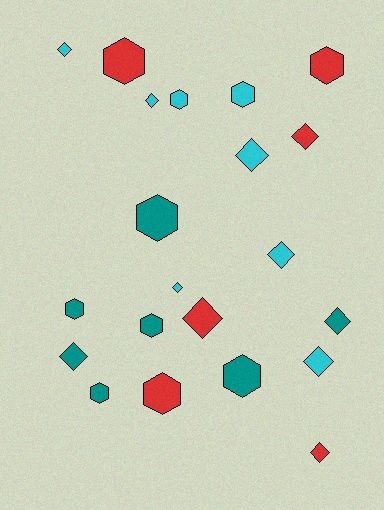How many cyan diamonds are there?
There are 6 cyan diamonds.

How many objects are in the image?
There are 21 objects.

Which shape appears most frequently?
Diamond, with 11 objects.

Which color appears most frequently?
Cyan, with 8 objects.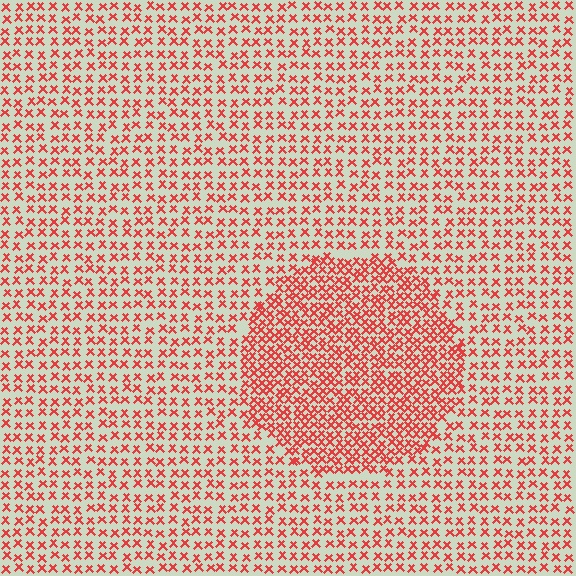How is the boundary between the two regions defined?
The boundary is defined by a change in element density (approximately 1.9x ratio). All elements are the same color, size, and shape.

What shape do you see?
I see a circle.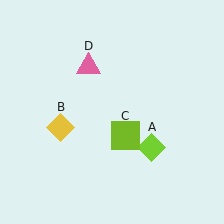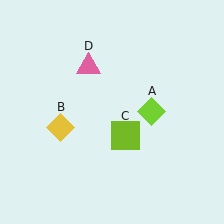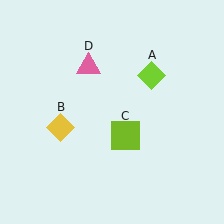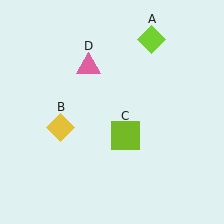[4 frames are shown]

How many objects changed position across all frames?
1 object changed position: lime diamond (object A).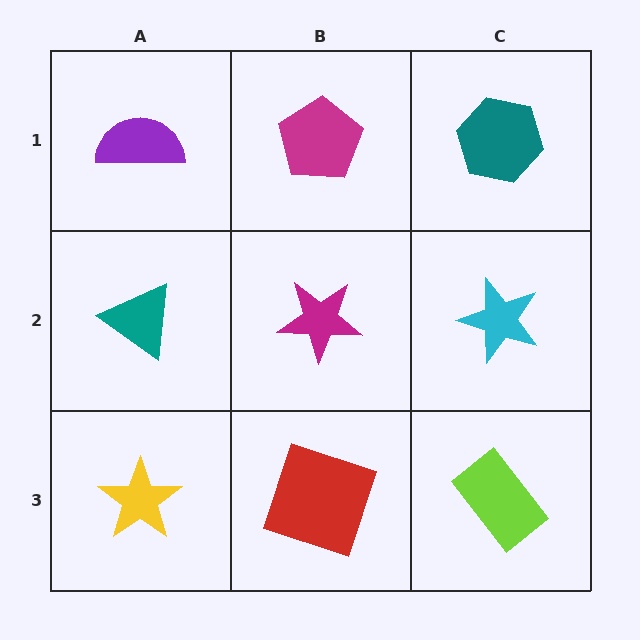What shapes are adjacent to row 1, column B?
A magenta star (row 2, column B), a purple semicircle (row 1, column A), a teal hexagon (row 1, column C).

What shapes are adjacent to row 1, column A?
A teal triangle (row 2, column A), a magenta pentagon (row 1, column B).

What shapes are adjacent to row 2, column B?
A magenta pentagon (row 1, column B), a red square (row 3, column B), a teal triangle (row 2, column A), a cyan star (row 2, column C).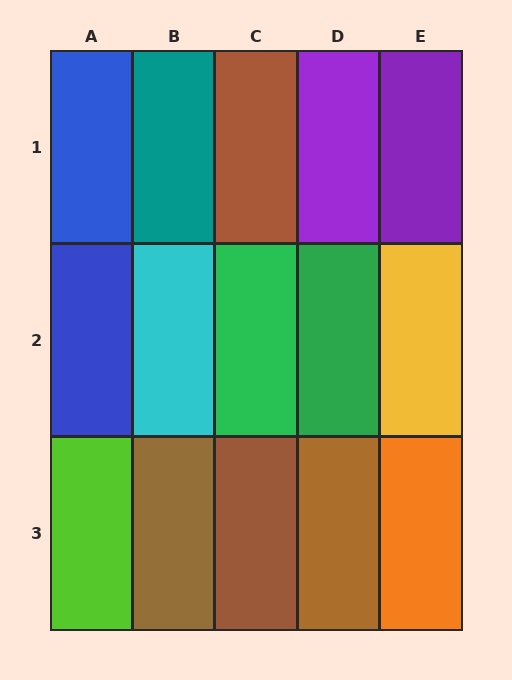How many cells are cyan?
1 cell is cyan.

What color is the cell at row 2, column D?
Green.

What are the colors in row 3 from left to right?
Lime, brown, brown, brown, orange.